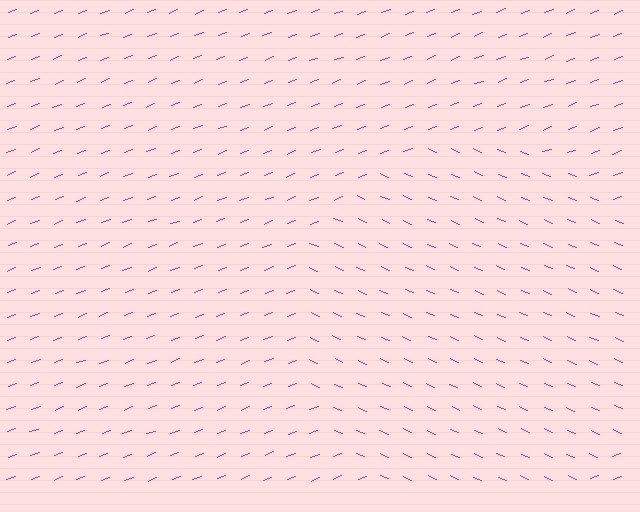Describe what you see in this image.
The image is filled with small magenta line segments. A circle region in the image has lines oriented differently from the surrounding lines, creating a visible texture boundary.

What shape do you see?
I see a circle.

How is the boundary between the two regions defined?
The boundary is defined purely by a change in line orientation (approximately 45 degrees difference). All lines are the same color and thickness.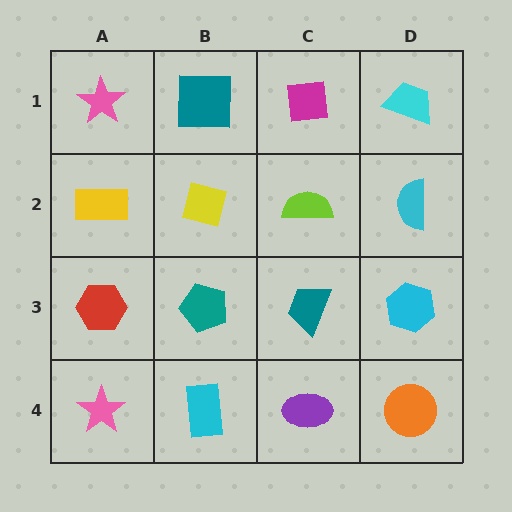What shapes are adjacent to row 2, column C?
A magenta square (row 1, column C), a teal trapezoid (row 3, column C), a yellow square (row 2, column B), a cyan semicircle (row 2, column D).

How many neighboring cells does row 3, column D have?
3.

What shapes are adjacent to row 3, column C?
A lime semicircle (row 2, column C), a purple ellipse (row 4, column C), a teal pentagon (row 3, column B), a cyan hexagon (row 3, column D).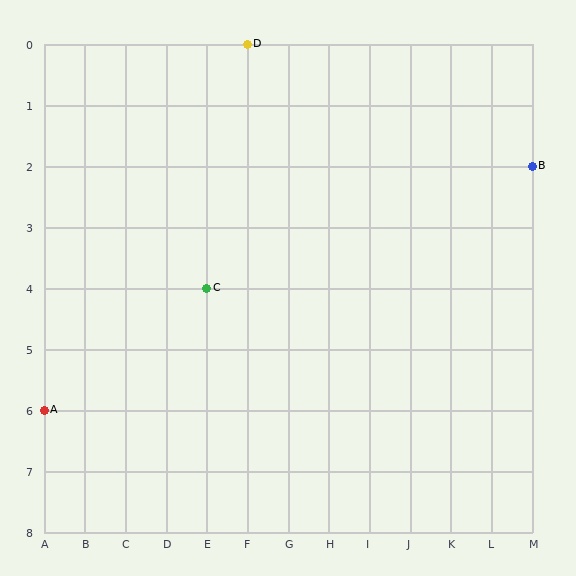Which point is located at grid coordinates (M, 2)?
Point B is at (M, 2).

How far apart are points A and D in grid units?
Points A and D are 5 columns and 6 rows apart (about 7.8 grid units diagonally).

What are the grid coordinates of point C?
Point C is at grid coordinates (E, 4).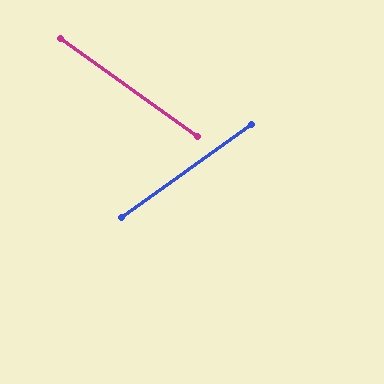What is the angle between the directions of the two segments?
Approximately 72 degrees.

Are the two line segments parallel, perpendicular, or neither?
Neither parallel nor perpendicular — they differ by about 72°.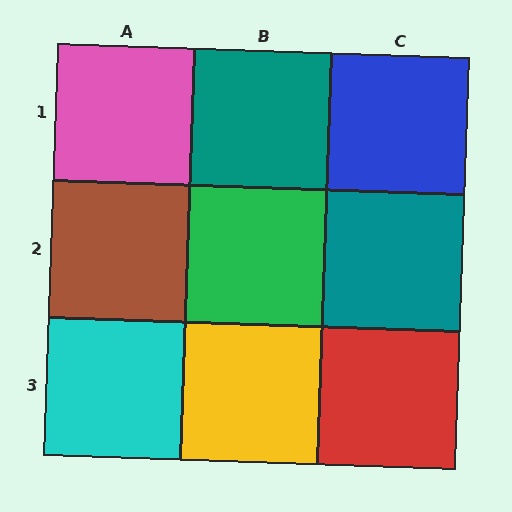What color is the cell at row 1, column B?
Teal.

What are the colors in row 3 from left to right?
Cyan, yellow, red.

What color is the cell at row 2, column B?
Green.